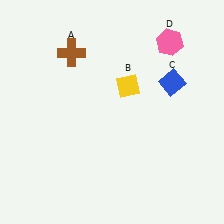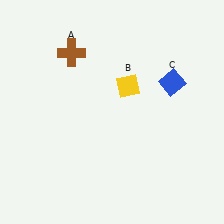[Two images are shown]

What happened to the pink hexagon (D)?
The pink hexagon (D) was removed in Image 2. It was in the top-right area of Image 1.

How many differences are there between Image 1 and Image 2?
There is 1 difference between the two images.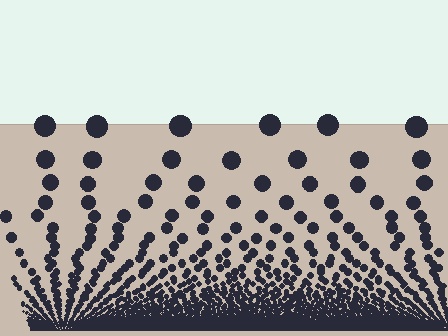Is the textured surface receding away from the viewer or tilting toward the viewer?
The surface appears to tilt toward the viewer. Texture elements get larger and sparser toward the top.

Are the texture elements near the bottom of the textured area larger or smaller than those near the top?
Smaller. The gradient is inverted — elements near the bottom are smaller and denser.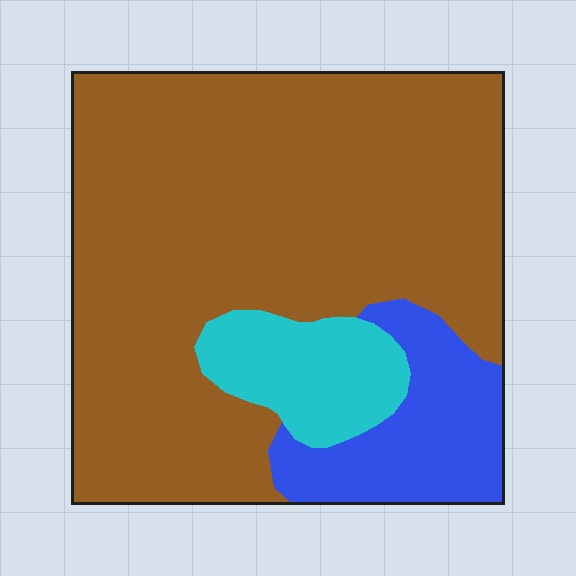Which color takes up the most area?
Brown, at roughly 75%.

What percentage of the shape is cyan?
Cyan covers roughly 10% of the shape.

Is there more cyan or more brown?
Brown.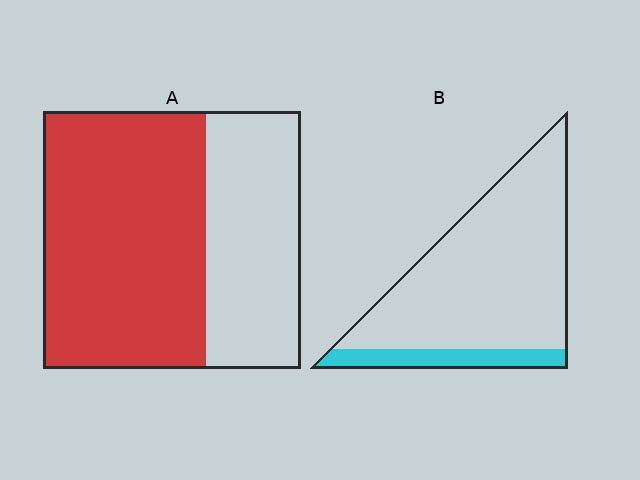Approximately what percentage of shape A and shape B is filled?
A is approximately 65% and B is approximately 15%.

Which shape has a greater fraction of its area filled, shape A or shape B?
Shape A.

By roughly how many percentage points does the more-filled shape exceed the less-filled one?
By roughly 50 percentage points (A over B).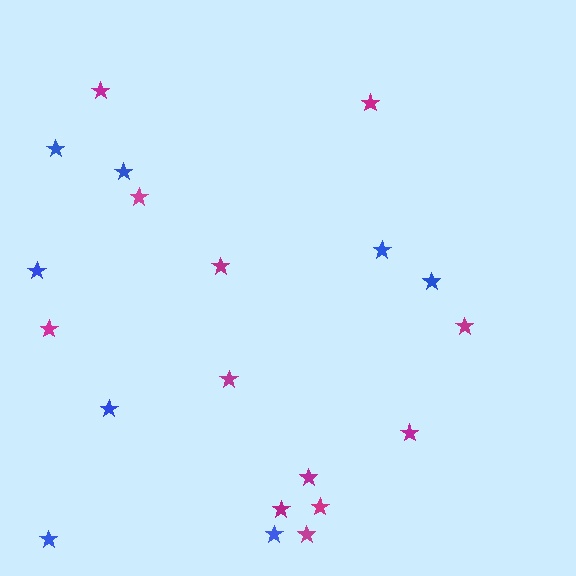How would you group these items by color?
There are 2 groups: one group of magenta stars (12) and one group of blue stars (8).